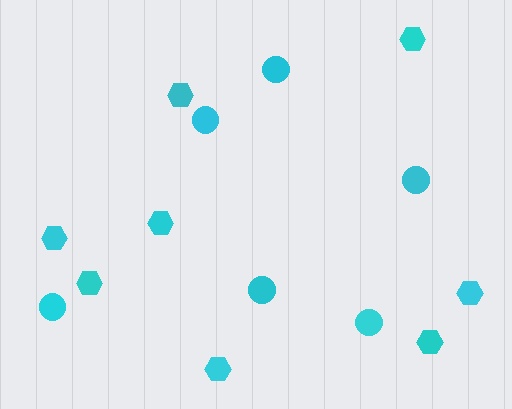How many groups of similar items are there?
There are 2 groups: one group of circles (6) and one group of hexagons (8).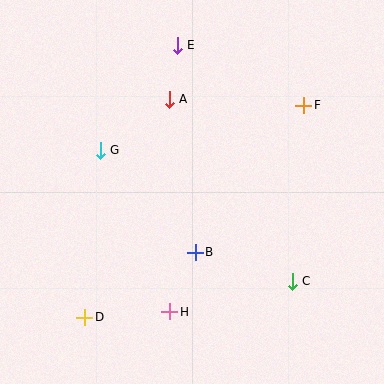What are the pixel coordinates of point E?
Point E is at (177, 45).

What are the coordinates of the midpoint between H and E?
The midpoint between H and E is at (173, 179).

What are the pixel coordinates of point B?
Point B is at (195, 252).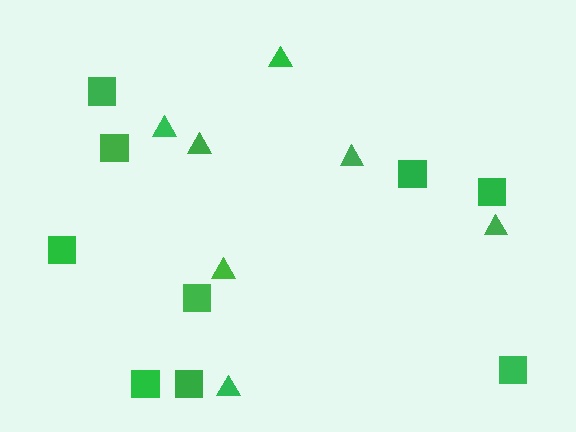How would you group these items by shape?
There are 2 groups: one group of squares (9) and one group of triangles (7).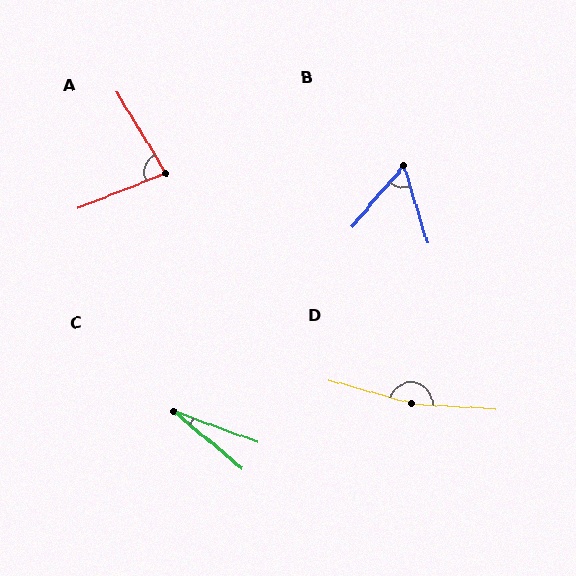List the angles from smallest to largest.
C (20°), B (57°), A (81°), D (168°).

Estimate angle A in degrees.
Approximately 81 degrees.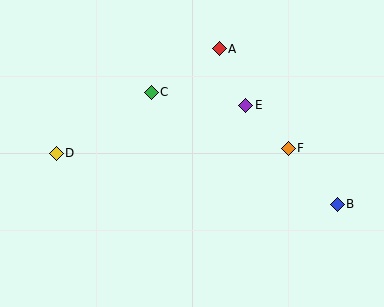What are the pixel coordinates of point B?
Point B is at (337, 204).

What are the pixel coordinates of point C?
Point C is at (151, 92).